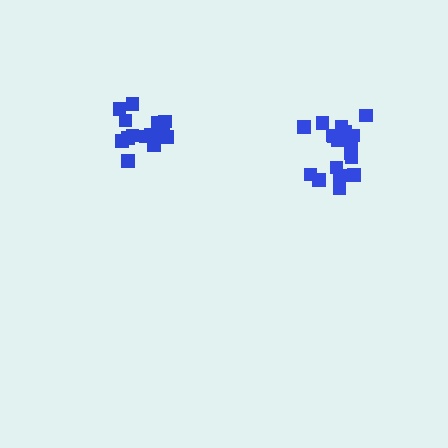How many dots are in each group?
Group 1: 19 dots, Group 2: 14 dots (33 total).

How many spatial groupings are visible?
There are 2 spatial groupings.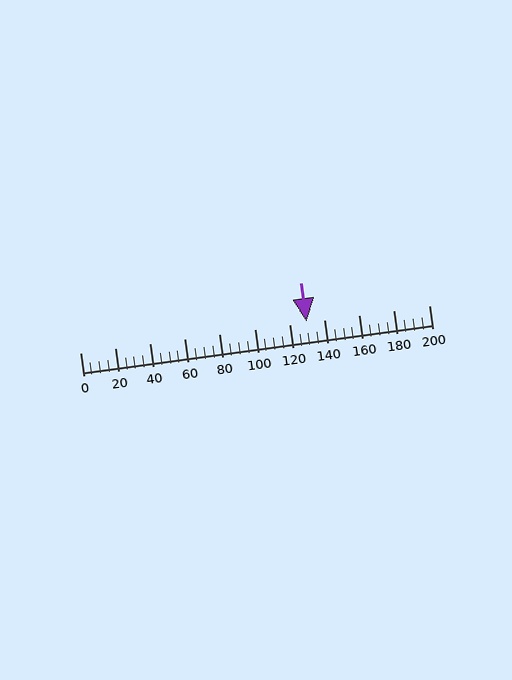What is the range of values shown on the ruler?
The ruler shows values from 0 to 200.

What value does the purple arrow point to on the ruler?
The purple arrow points to approximately 130.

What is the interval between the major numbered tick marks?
The major tick marks are spaced 20 units apart.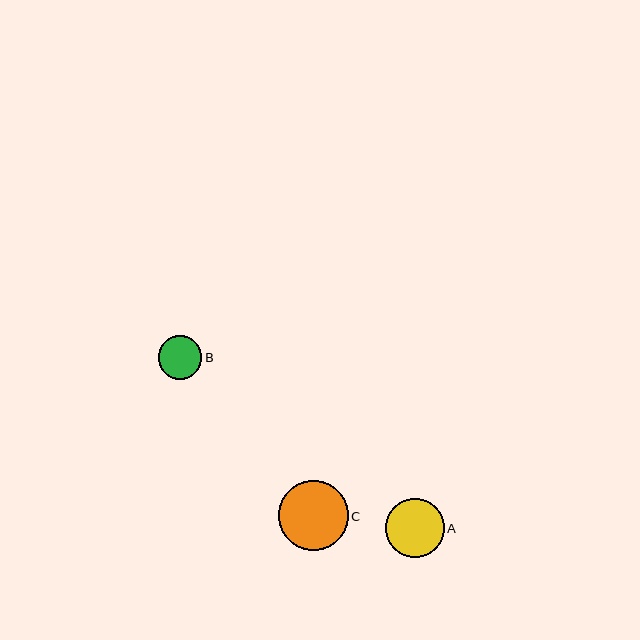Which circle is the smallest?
Circle B is the smallest with a size of approximately 44 pixels.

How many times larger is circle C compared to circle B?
Circle C is approximately 1.6 times the size of circle B.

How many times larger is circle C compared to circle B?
Circle C is approximately 1.6 times the size of circle B.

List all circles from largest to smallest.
From largest to smallest: C, A, B.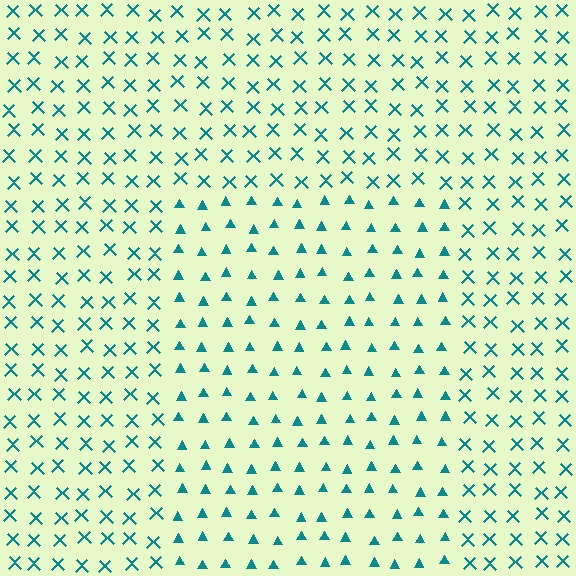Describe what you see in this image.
The image is filled with small teal elements arranged in a uniform grid. A rectangle-shaped region contains triangles, while the surrounding area contains X marks. The boundary is defined purely by the change in element shape.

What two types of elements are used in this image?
The image uses triangles inside the rectangle region and X marks outside it.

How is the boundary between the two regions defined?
The boundary is defined by a change in element shape: triangles inside vs. X marks outside. All elements share the same color and spacing.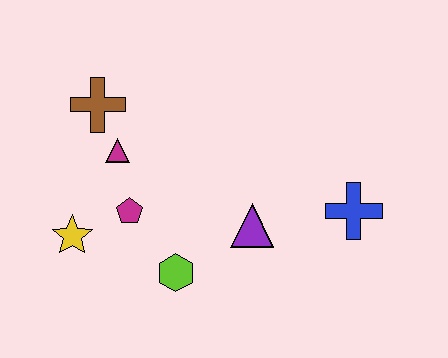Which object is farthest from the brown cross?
The blue cross is farthest from the brown cross.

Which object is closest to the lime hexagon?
The magenta pentagon is closest to the lime hexagon.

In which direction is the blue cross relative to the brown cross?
The blue cross is to the right of the brown cross.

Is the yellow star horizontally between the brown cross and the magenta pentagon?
No